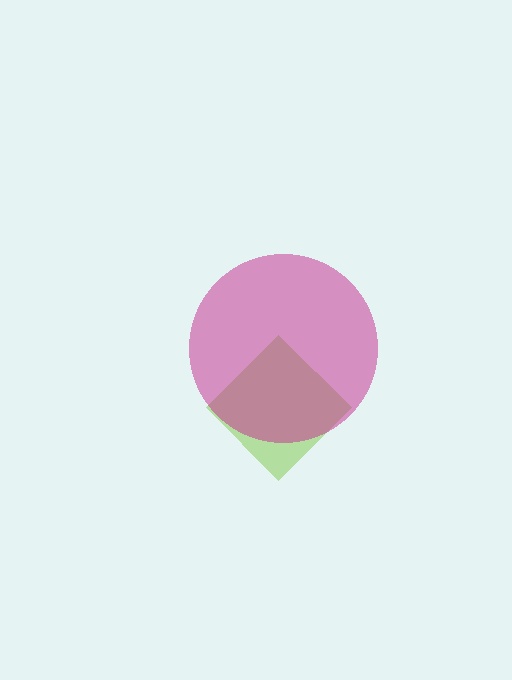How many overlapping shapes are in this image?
There are 2 overlapping shapes in the image.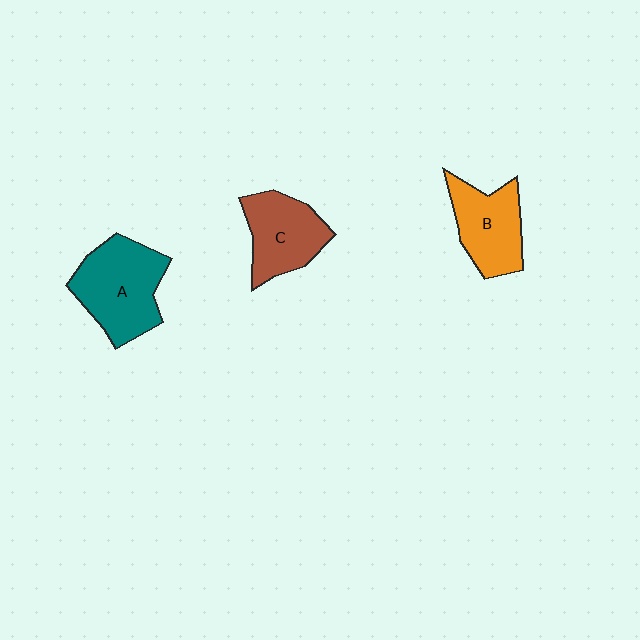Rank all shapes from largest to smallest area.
From largest to smallest: A (teal), C (brown), B (orange).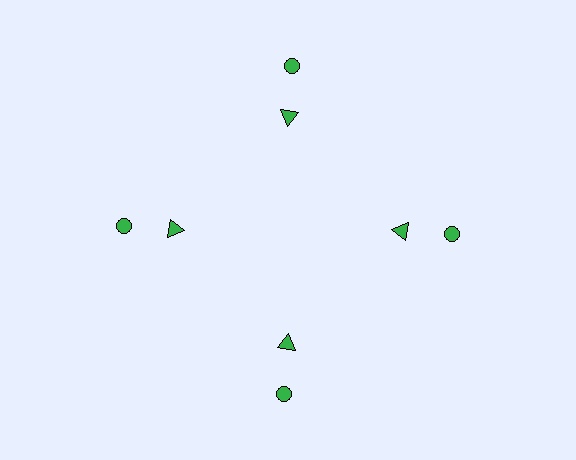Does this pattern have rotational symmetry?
Yes, this pattern has 4-fold rotational symmetry. It looks the same after rotating 90 degrees around the center.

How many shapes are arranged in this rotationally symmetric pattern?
There are 8 shapes, arranged in 4 groups of 2.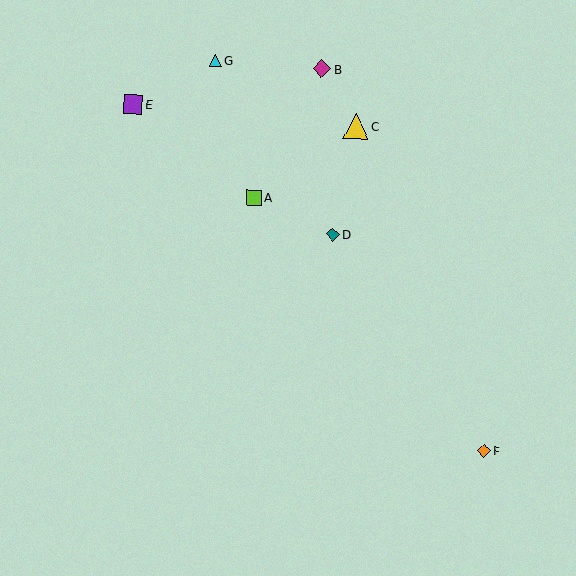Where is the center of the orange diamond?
The center of the orange diamond is at (484, 451).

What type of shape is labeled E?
Shape E is a purple square.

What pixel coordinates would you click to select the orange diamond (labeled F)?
Click at (484, 451) to select the orange diamond F.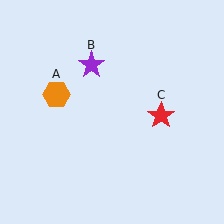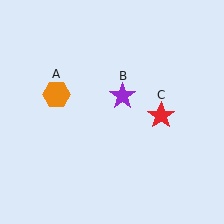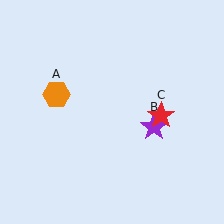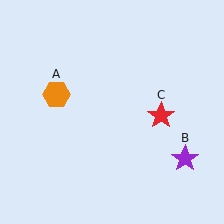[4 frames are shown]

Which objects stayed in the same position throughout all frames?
Orange hexagon (object A) and red star (object C) remained stationary.